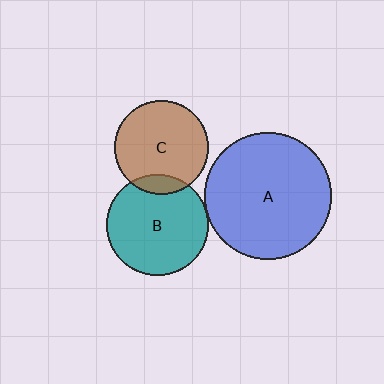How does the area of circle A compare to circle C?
Approximately 1.8 times.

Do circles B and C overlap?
Yes.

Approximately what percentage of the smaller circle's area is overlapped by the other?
Approximately 10%.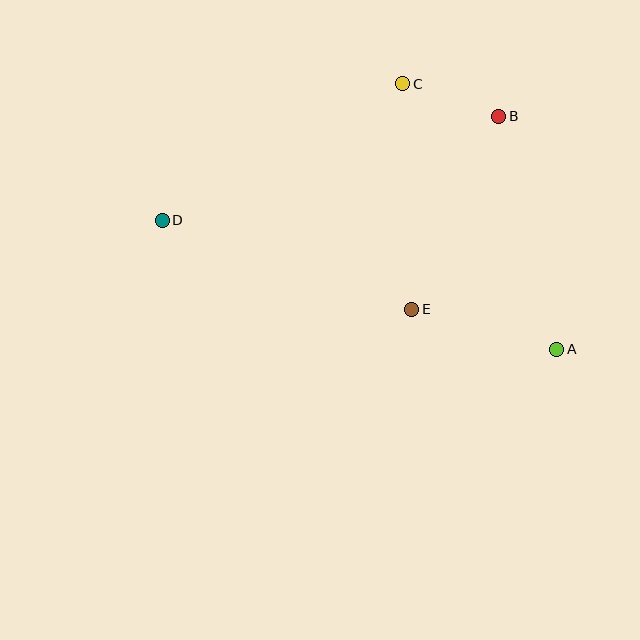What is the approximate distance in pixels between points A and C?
The distance between A and C is approximately 307 pixels.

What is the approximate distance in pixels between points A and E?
The distance between A and E is approximately 150 pixels.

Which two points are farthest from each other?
Points A and D are farthest from each other.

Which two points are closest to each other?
Points B and C are closest to each other.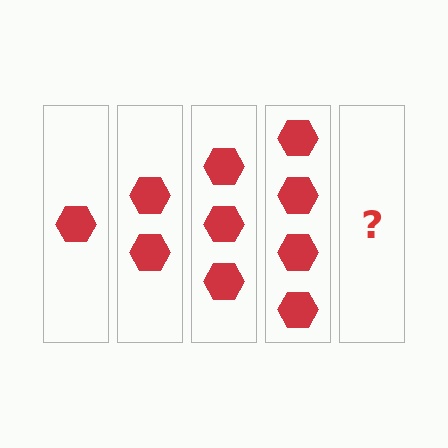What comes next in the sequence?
The next element should be 5 hexagons.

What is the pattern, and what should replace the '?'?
The pattern is that each step adds one more hexagon. The '?' should be 5 hexagons.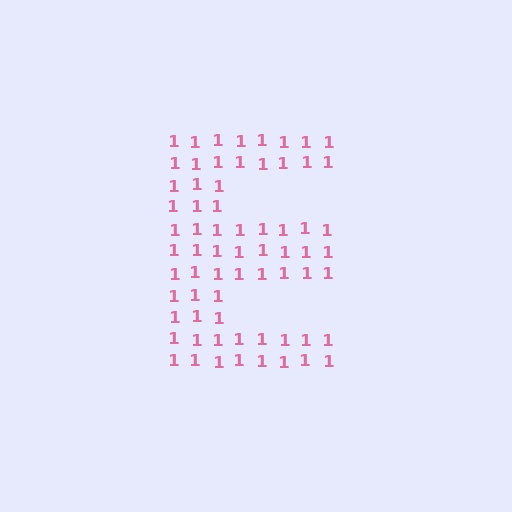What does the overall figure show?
The overall figure shows the letter E.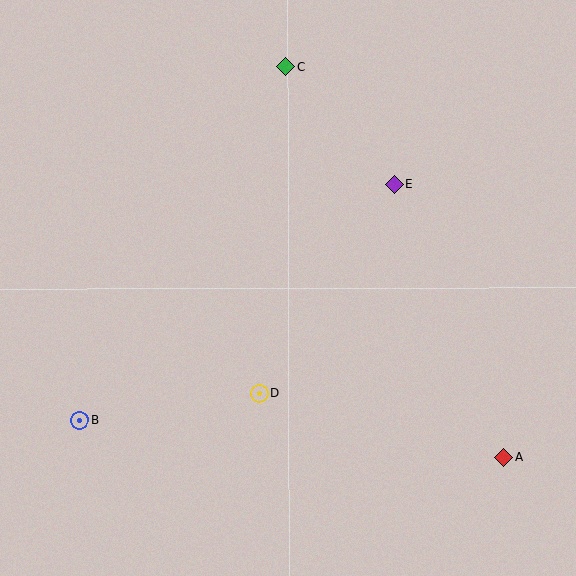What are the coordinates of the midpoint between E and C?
The midpoint between E and C is at (340, 125).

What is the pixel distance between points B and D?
The distance between B and D is 182 pixels.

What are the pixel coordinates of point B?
Point B is at (80, 420).